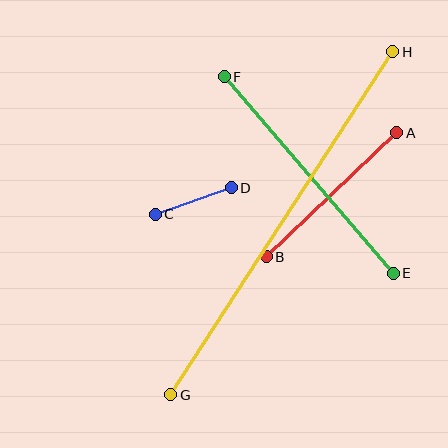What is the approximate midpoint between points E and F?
The midpoint is at approximately (309, 175) pixels.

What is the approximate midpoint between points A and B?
The midpoint is at approximately (332, 195) pixels.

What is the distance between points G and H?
The distance is approximately 409 pixels.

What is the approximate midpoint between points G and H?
The midpoint is at approximately (282, 223) pixels.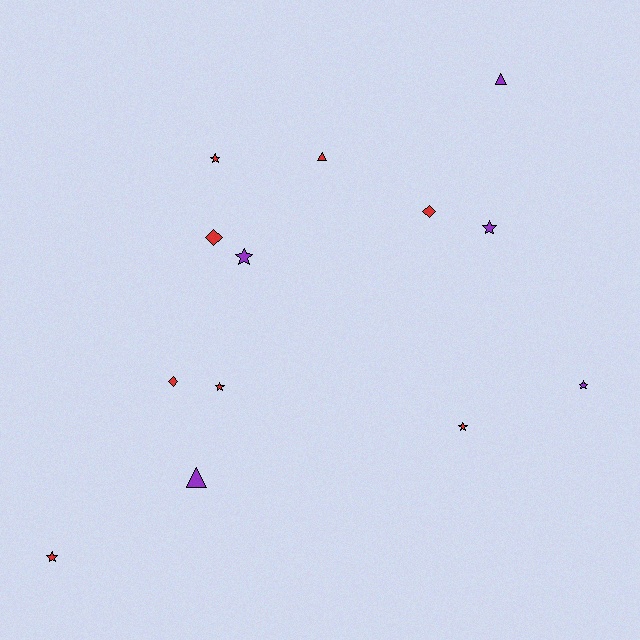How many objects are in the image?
There are 13 objects.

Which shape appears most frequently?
Star, with 7 objects.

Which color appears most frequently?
Red, with 8 objects.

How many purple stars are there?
There are 3 purple stars.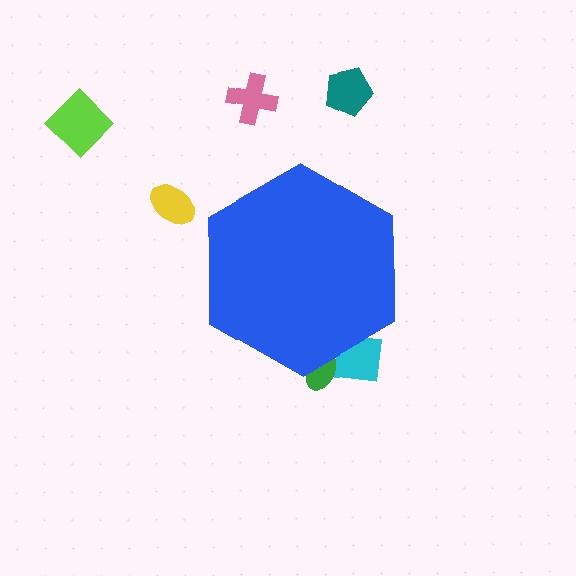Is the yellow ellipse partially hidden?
No, the yellow ellipse is fully visible.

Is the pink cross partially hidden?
No, the pink cross is fully visible.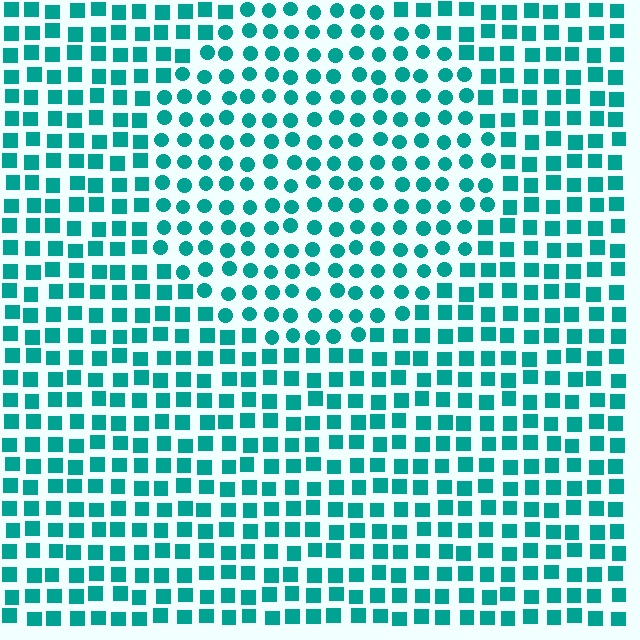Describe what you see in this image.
The image is filled with small teal elements arranged in a uniform grid. A circle-shaped region contains circles, while the surrounding area contains squares. The boundary is defined purely by the change in element shape.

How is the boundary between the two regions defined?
The boundary is defined by a change in element shape: circles inside vs. squares outside. All elements share the same color and spacing.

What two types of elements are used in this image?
The image uses circles inside the circle region and squares outside it.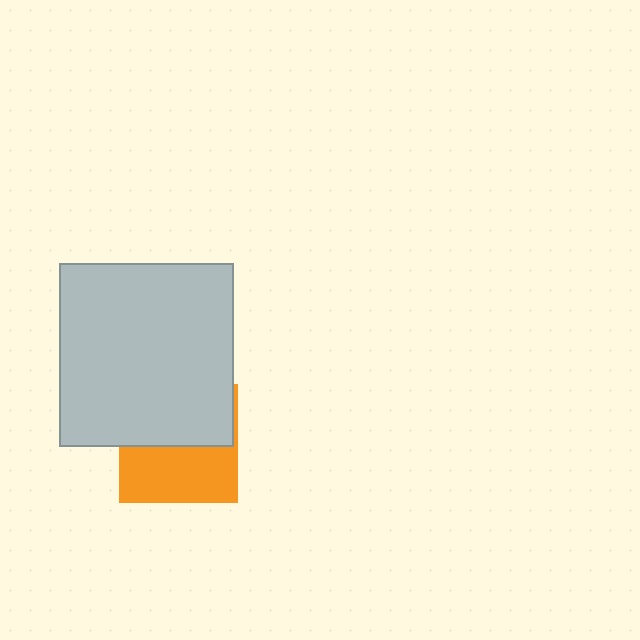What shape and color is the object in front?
The object in front is a light gray rectangle.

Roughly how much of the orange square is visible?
About half of it is visible (roughly 48%).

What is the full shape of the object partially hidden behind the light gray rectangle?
The partially hidden object is an orange square.